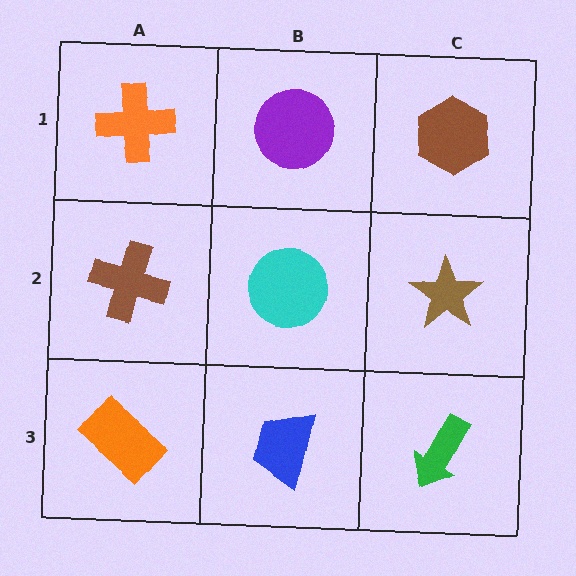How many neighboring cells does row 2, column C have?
3.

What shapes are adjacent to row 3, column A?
A brown cross (row 2, column A), a blue trapezoid (row 3, column B).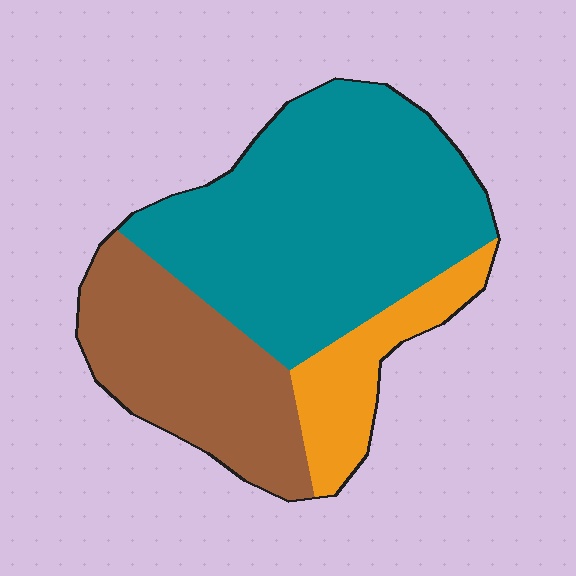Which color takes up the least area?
Orange, at roughly 15%.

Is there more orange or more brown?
Brown.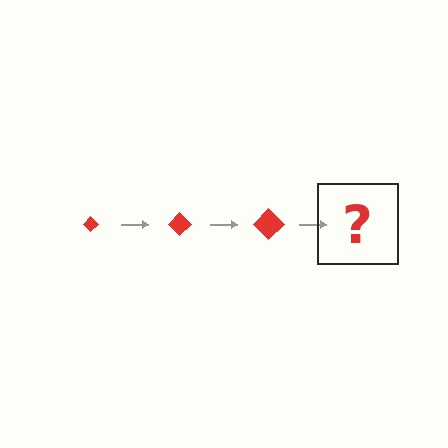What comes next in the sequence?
The next element should be a red diamond, larger than the previous one.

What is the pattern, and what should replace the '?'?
The pattern is that the diamond gets progressively larger each step. The '?' should be a red diamond, larger than the previous one.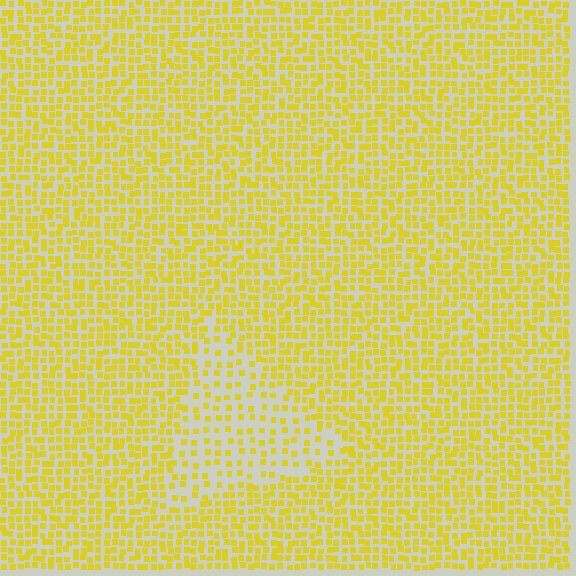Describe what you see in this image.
The image contains small yellow elements arranged at two different densities. A triangle-shaped region is visible where the elements are less densely packed than the surrounding area.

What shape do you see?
I see a triangle.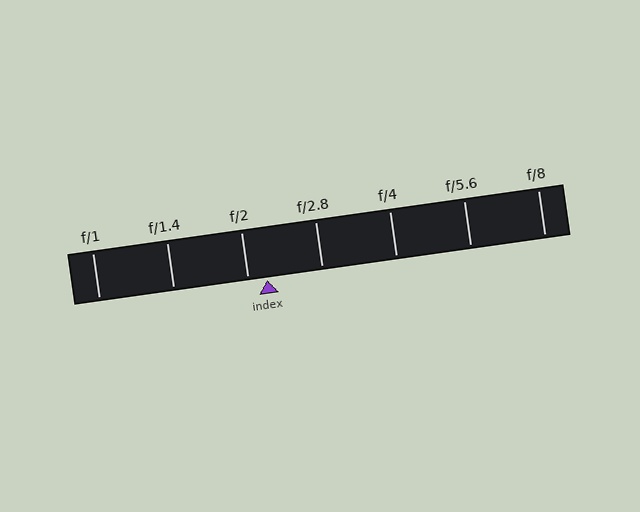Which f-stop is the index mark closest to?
The index mark is closest to f/2.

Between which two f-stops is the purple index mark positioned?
The index mark is between f/2 and f/2.8.